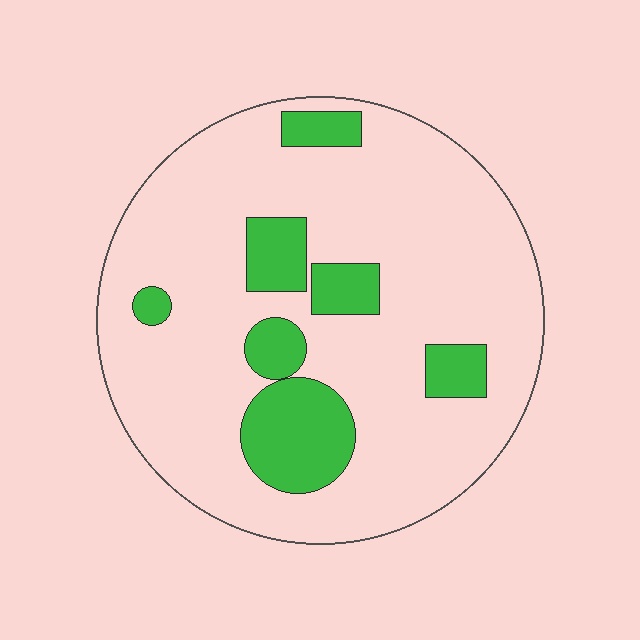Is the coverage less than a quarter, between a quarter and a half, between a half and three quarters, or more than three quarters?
Less than a quarter.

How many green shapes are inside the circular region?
7.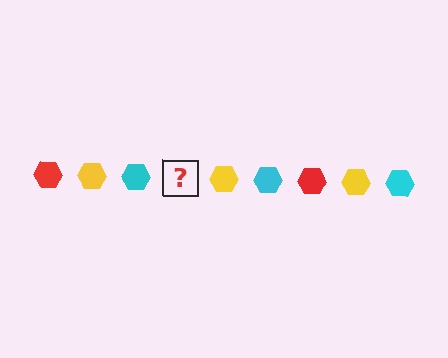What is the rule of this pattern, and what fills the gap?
The rule is that the pattern cycles through red, yellow, cyan hexagons. The gap should be filled with a red hexagon.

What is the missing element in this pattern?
The missing element is a red hexagon.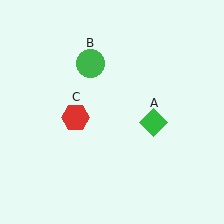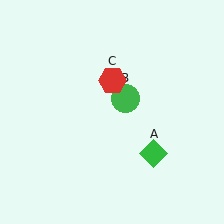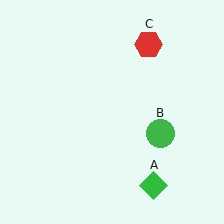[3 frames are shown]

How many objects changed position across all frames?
3 objects changed position: green diamond (object A), green circle (object B), red hexagon (object C).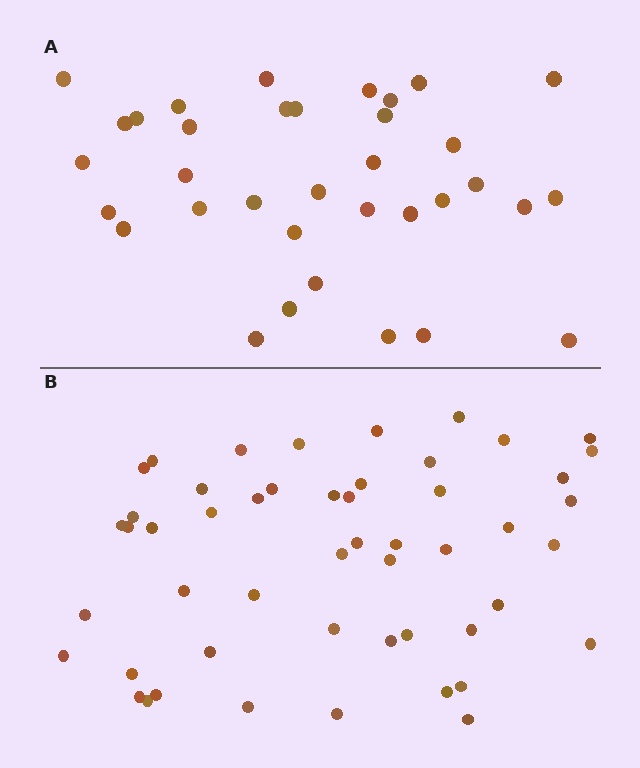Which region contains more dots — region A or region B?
Region B (the bottom region) has more dots.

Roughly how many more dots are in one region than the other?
Region B has approximately 15 more dots than region A.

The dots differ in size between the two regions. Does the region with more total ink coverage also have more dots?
No. Region A has more total ink coverage because its dots are larger, but region B actually contains more individual dots. Total area can be misleading — the number of items is what matters here.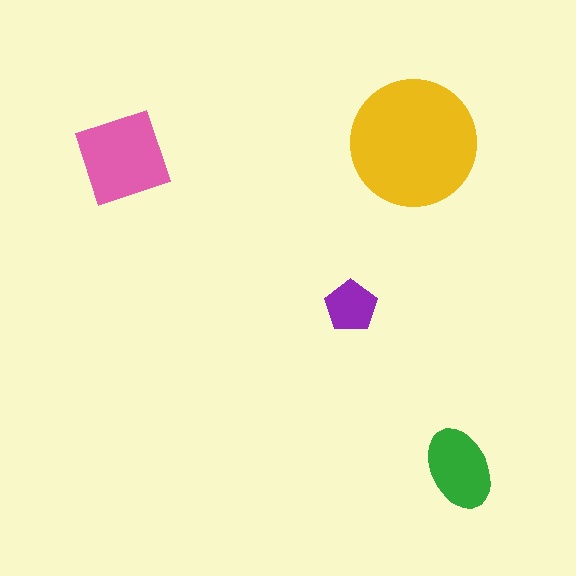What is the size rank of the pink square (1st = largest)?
2nd.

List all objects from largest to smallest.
The yellow circle, the pink square, the green ellipse, the purple pentagon.